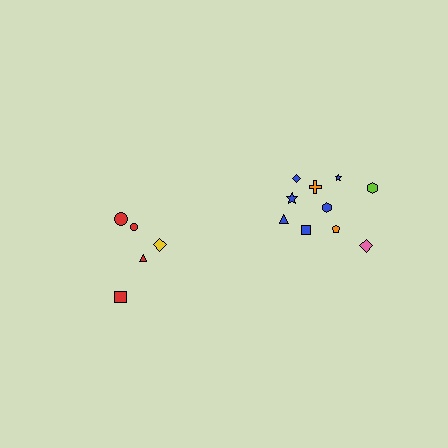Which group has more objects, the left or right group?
The right group.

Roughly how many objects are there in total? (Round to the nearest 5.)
Roughly 15 objects in total.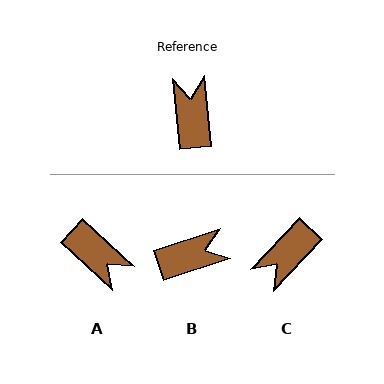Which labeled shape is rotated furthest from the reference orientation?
A, about 138 degrees away.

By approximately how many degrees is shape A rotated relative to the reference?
Approximately 138 degrees clockwise.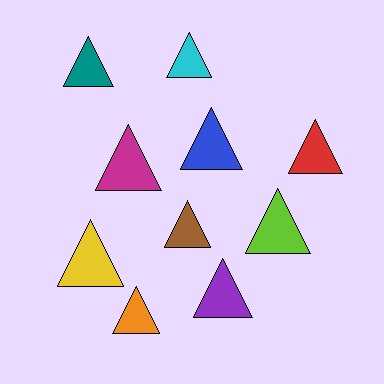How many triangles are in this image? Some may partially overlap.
There are 10 triangles.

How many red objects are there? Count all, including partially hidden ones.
There is 1 red object.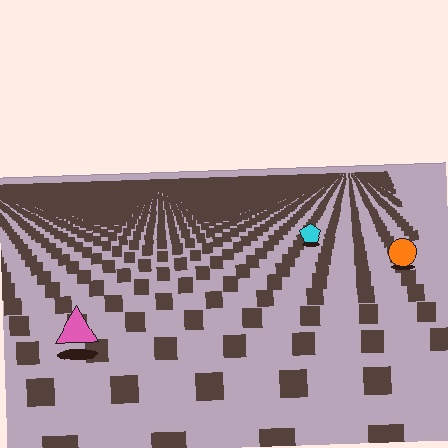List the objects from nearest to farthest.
From nearest to farthest: the pink triangle, the orange circle, the cyan pentagon.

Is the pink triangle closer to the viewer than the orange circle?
Yes. The pink triangle is closer — you can tell from the texture gradient: the ground texture is coarser near it.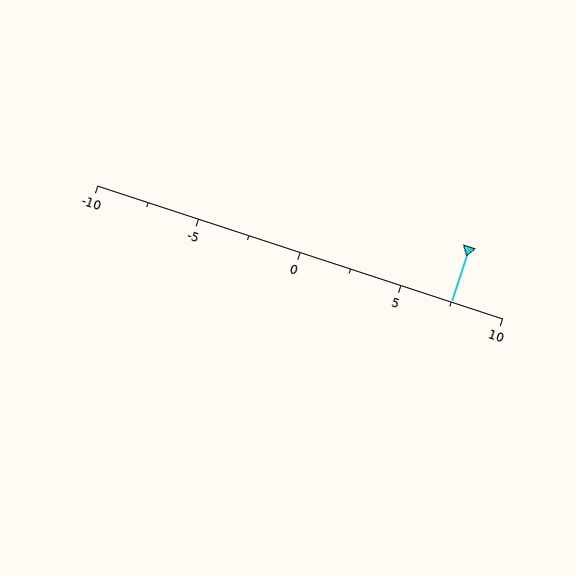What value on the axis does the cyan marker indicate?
The marker indicates approximately 7.5.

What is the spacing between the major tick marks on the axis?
The major ticks are spaced 5 apart.